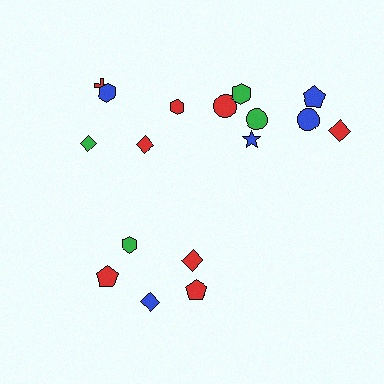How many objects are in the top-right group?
There are 7 objects.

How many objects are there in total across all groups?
There are 17 objects.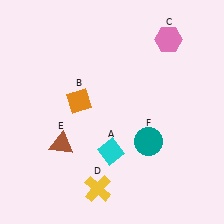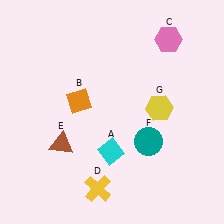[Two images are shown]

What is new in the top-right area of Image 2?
A yellow hexagon (G) was added in the top-right area of Image 2.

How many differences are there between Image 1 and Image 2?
There is 1 difference between the two images.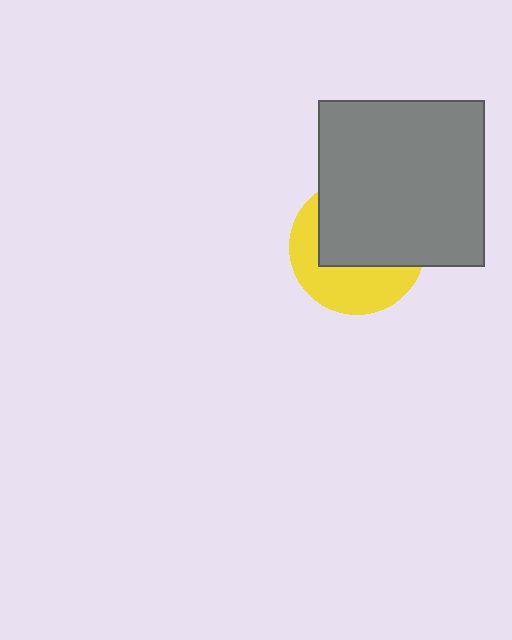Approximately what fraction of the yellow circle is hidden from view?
Roughly 57% of the yellow circle is hidden behind the gray square.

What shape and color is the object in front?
The object in front is a gray square.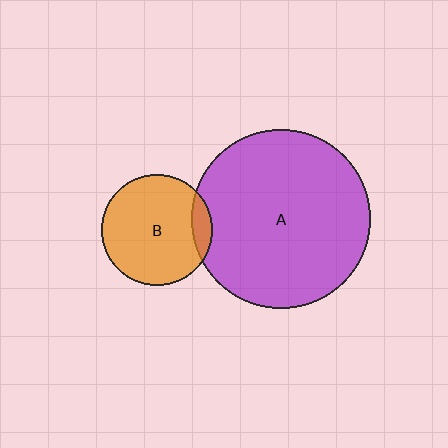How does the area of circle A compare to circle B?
Approximately 2.6 times.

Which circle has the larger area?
Circle A (purple).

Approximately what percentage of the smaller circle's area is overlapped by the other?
Approximately 10%.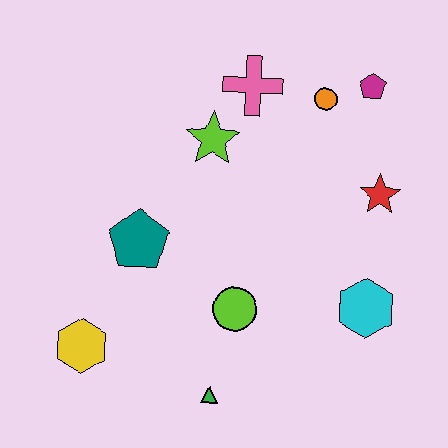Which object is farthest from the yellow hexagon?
The magenta pentagon is farthest from the yellow hexagon.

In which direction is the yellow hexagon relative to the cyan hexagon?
The yellow hexagon is to the left of the cyan hexagon.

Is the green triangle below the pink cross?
Yes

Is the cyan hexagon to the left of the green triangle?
No